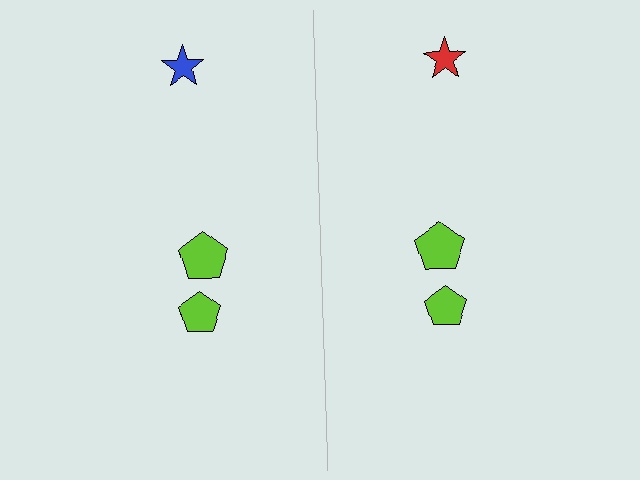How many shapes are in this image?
There are 6 shapes in this image.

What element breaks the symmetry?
The red star on the right side breaks the symmetry — its mirror counterpart is blue.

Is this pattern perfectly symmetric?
No, the pattern is not perfectly symmetric. The red star on the right side breaks the symmetry — its mirror counterpart is blue.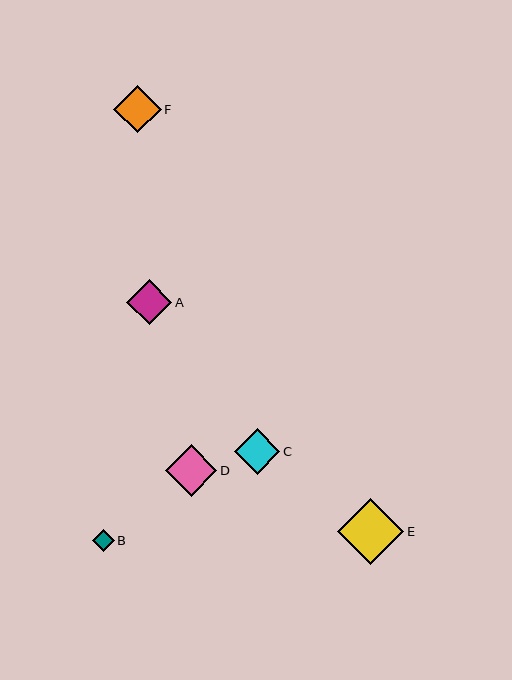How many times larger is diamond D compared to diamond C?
Diamond D is approximately 1.1 times the size of diamond C.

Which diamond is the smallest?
Diamond B is the smallest with a size of approximately 22 pixels.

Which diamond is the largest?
Diamond E is the largest with a size of approximately 66 pixels.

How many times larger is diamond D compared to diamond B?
Diamond D is approximately 2.3 times the size of diamond B.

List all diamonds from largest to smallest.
From largest to smallest: E, D, F, C, A, B.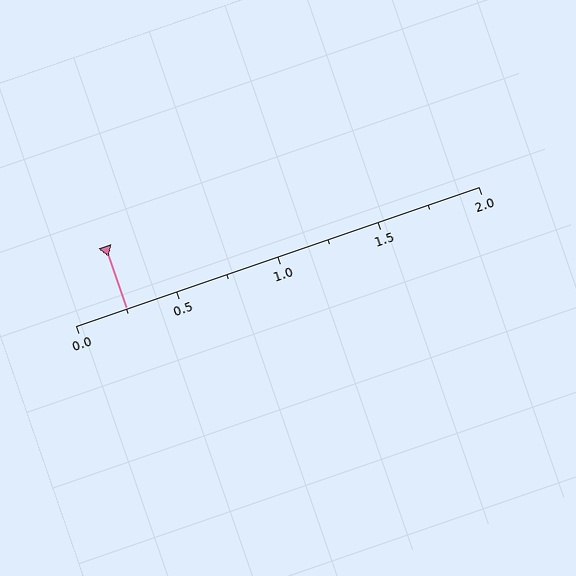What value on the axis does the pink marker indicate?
The marker indicates approximately 0.25.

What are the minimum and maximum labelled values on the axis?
The axis runs from 0.0 to 2.0.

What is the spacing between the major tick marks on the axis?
The major ticks are spaced 0.5 apart.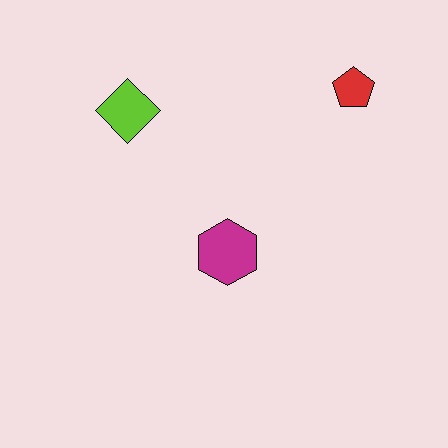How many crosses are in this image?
There are no crosses.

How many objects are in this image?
There are 3 objects.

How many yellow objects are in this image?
There are no yellow objects.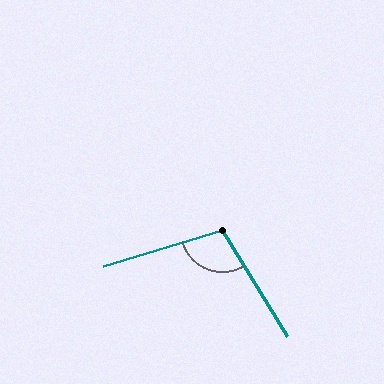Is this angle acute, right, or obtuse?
It is obtuse.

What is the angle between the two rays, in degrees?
Approximately 105 degrees.